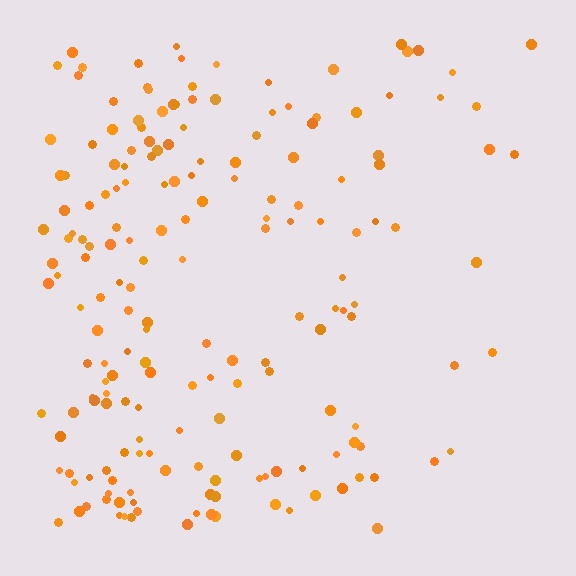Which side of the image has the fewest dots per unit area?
The right.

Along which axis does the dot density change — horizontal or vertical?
Horizontal.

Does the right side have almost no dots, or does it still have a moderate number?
Still a moderate number, just noticeably fewer than the left.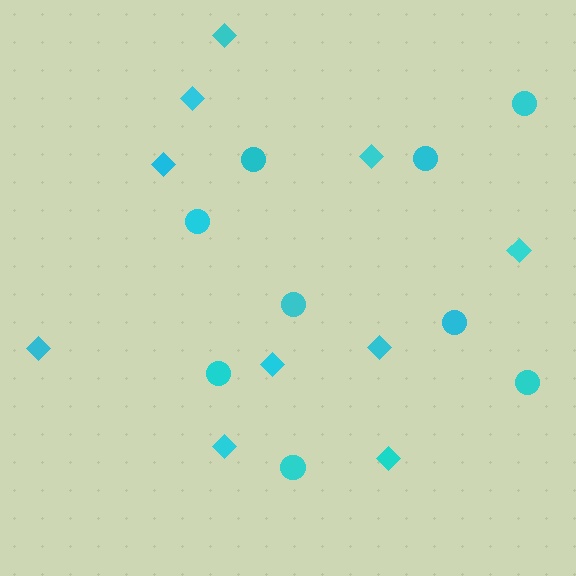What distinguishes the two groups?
There are 2 groups: one group of diamonds (10) and one group of circles (9).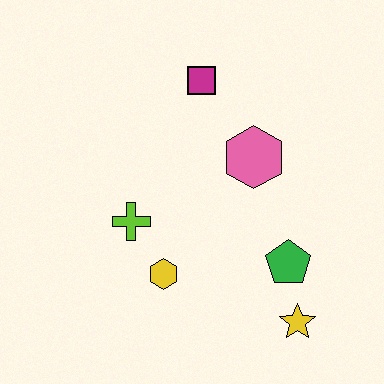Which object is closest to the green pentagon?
The yellow star is closest to the green pentagon.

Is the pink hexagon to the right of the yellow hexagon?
Yes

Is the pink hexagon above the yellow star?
Yes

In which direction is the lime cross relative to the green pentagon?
The lime cross is to the left of the green pentagon.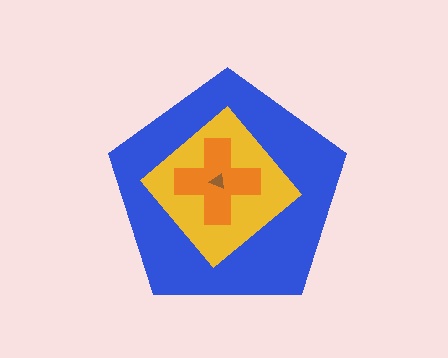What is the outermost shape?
The blue pentagon.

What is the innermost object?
The brown triangle.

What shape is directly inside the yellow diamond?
The orange cross.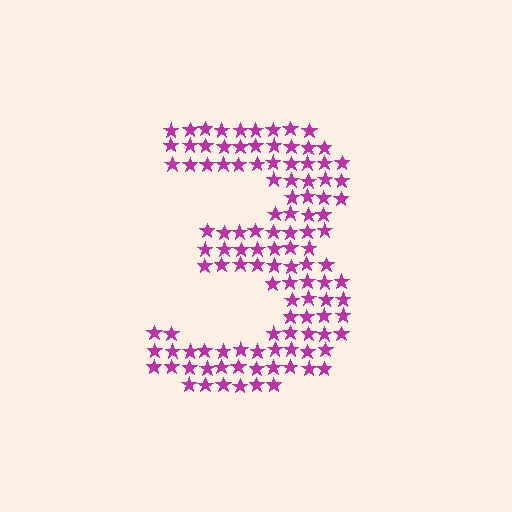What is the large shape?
The large shape is the digit 3.